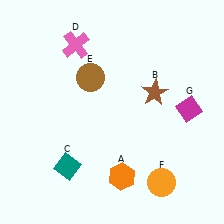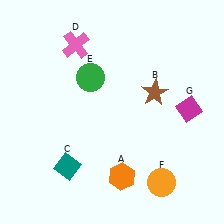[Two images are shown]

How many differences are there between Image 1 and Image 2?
There is 1 difference between the two images.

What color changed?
The circle (E) changed from brown in Image 1 to green in Image 2.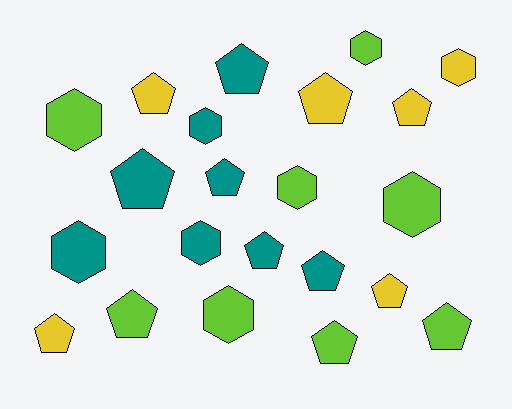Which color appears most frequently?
Lime, with 8 objects.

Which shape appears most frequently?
Pentagon, with 13 objects.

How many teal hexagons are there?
There are 3 teal hexagons.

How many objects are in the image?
There are 22 objects.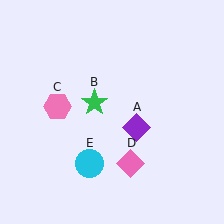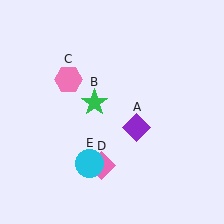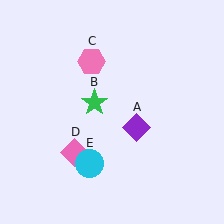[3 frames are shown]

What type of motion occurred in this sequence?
The pink hexagon (object C), pink diamond (object D) rotated clockwise around the center of the scene.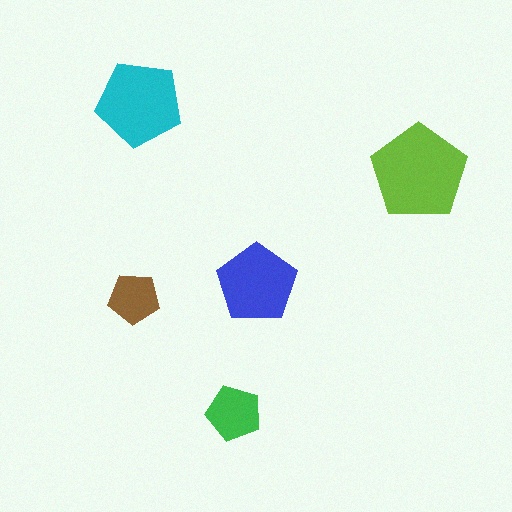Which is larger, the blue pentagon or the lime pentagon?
The lime one.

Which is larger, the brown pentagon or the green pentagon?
The green one.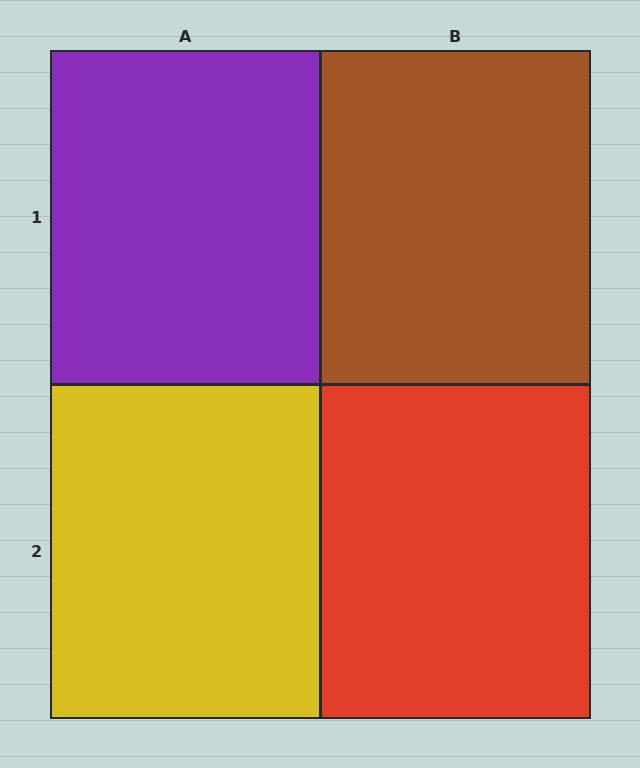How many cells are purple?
1 cell is purple.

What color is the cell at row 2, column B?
Red.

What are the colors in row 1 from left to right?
Purple, brown.